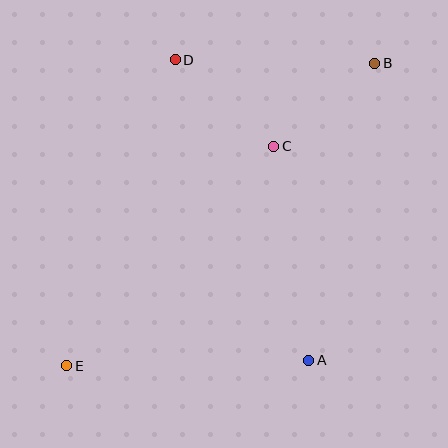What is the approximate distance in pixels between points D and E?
The distance between D and E is approximately 325 pixels.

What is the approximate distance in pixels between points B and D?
The distance between B and D is approximately 200 pixels.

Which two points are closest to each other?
Points C and D are closest to each other.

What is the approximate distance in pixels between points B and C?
The distance between B and C is approximately 131 pixels.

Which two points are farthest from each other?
Points B and E are farthest from each other.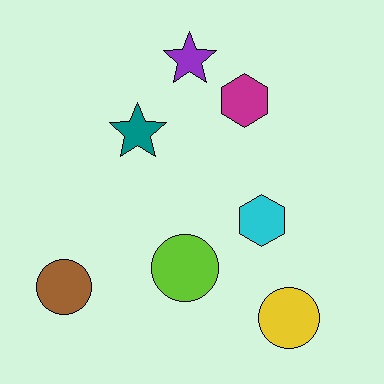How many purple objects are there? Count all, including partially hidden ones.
There is 1 purple object.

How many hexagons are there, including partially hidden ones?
There are 2 hexagons.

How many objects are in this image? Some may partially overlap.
There are 7 objects.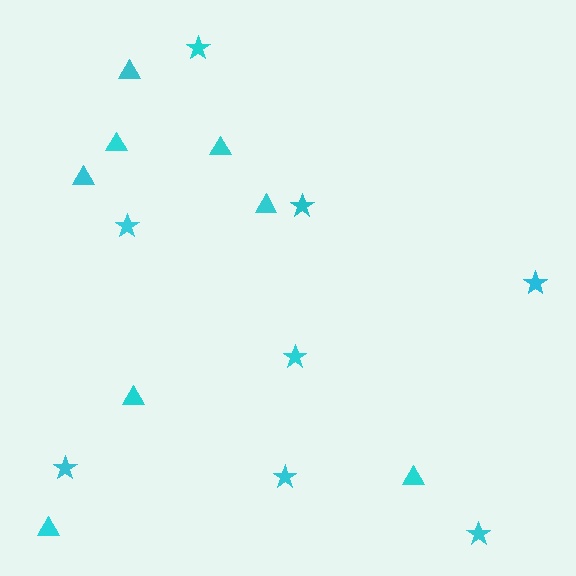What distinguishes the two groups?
There are 2 groups: one group of stars (8) and one group of triangles (8).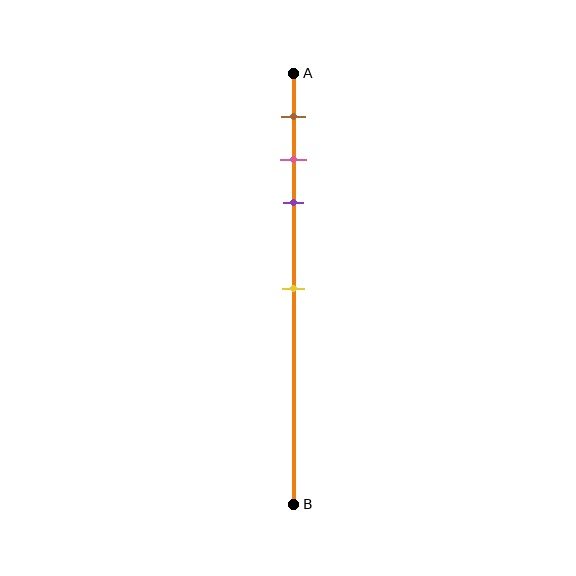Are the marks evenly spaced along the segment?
No, the marks are not evenly spaced.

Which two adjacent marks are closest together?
The pink and purple marks are the closest adjacent pair.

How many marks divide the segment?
There are 4 marks dividing the segment.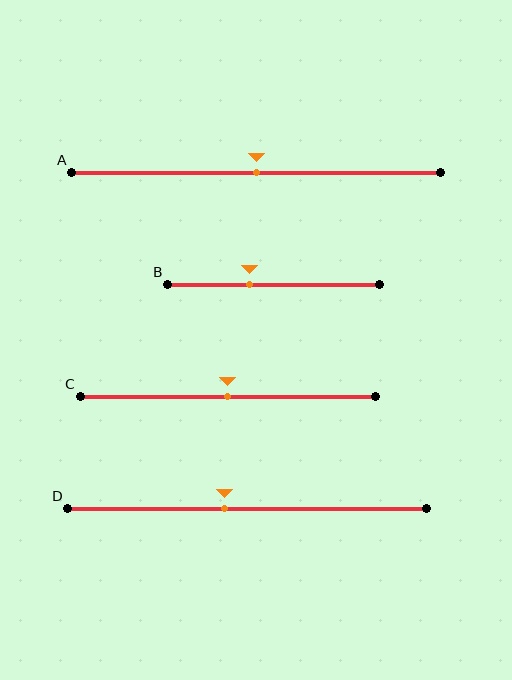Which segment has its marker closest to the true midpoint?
Segment A has its marker closest to the true midpoint.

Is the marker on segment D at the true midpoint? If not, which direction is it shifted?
No, the marker on segment D is shifted to the left by about 6% of the segment length.